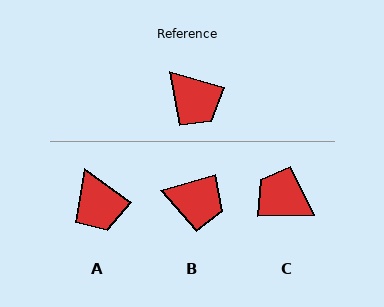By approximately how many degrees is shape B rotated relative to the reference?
Approximately 31 degrees counter-clockwise.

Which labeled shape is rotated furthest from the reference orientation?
C, about 164 degrees away.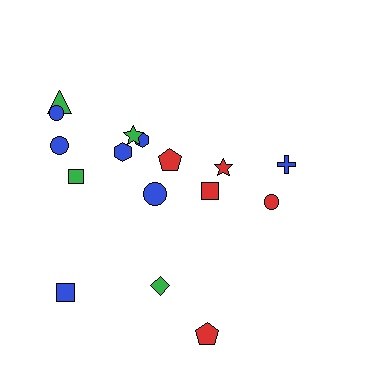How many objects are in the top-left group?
There are 8 objects.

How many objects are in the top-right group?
There are 3 objects.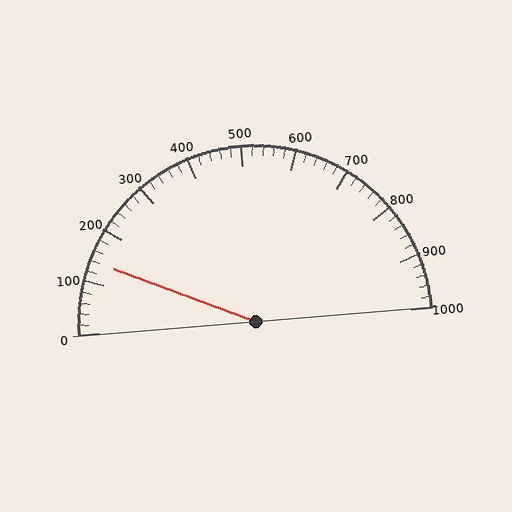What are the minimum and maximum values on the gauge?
The gauge ranges from 0 to 1000.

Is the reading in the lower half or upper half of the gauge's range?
The reading is in the lower half of the range (0 to 1000).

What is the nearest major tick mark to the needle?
The nearest major tick mark is 100.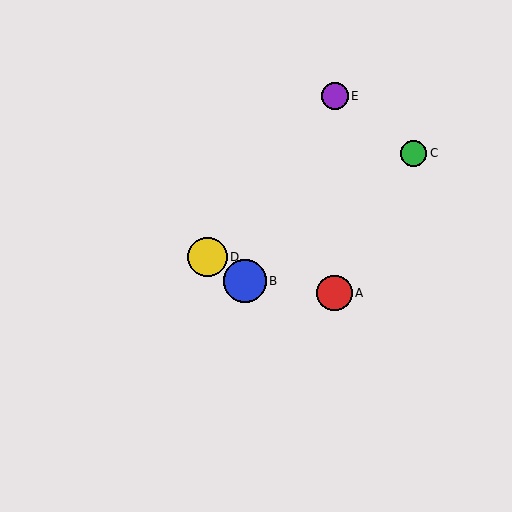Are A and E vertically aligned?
Yes, both are at x≈335.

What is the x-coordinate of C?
Object C is at x≈413.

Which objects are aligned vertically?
Objects A, E are aligned vertically.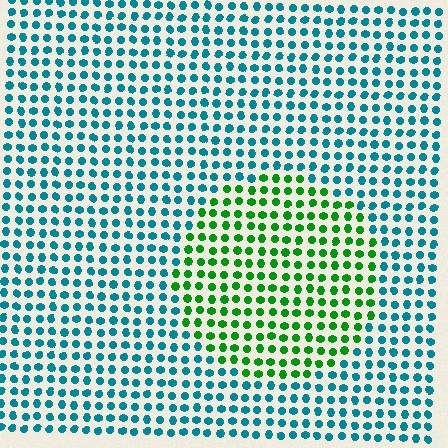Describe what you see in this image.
The image is filled with small teal elements in a uniform arrangement. A circle-shaped region is visible where the elements are tinted to a slightly different hue, forming a subtle color boundary.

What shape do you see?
I see a circle.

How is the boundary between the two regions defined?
The boundary is defined purely by a slight shift in hue (about 59 degrees). Spacing, size, and orientation are identical on both sides.